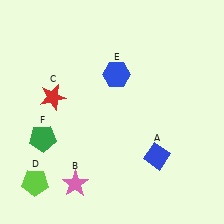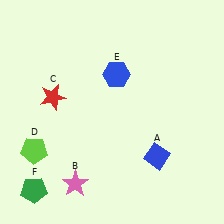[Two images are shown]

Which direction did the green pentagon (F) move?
The green pentagon (F) moved down.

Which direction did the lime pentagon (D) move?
The lime pentagon (D) moved up.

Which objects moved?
The objects that moved are: the lime pentagon (D), the green pentagon (F).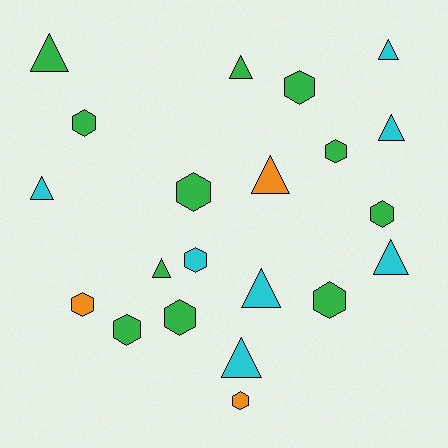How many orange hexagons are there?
There are 2 orange hexagons.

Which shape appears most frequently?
Hexagon, with 11 objects.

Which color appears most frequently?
Green, with 11 objects.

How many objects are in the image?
There are 21 objects.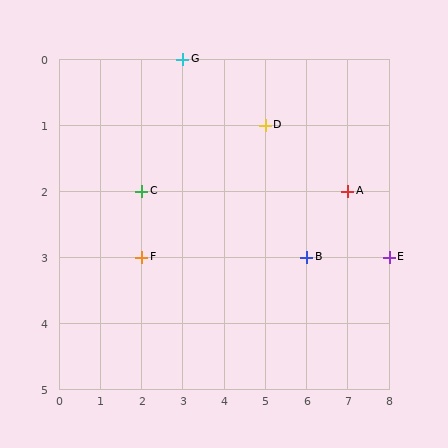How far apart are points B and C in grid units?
Points B and C are 4 columns and 1 row apart (about 4.1 grid units diagonally).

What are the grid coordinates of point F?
Point F is at grid coordinates (2, 3).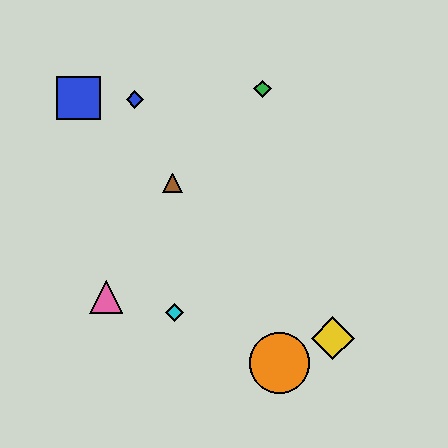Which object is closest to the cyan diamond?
The pink triangle is closest to the cyan diamond.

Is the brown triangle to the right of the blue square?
Yes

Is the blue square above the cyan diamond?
Yes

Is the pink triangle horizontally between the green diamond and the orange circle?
No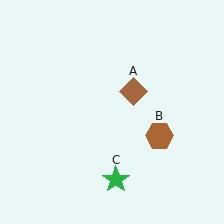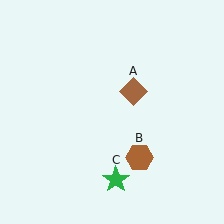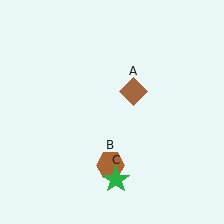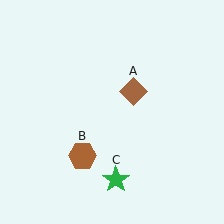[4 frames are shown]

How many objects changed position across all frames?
1 object changed position: brown hexagon (object B).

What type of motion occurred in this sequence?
The brown hexagon (object B) rotated clockwise around the center of the scene.